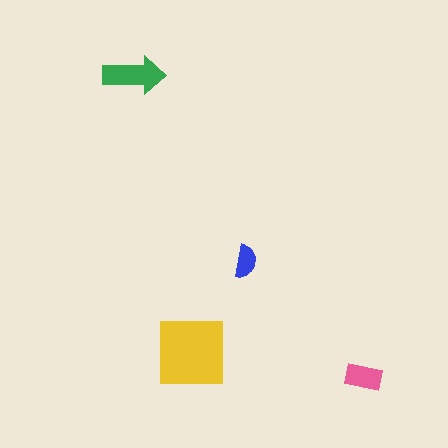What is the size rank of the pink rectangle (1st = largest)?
3rd.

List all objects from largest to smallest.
The yellow square, the green arrow, the pink rectangle, the blue semicircle.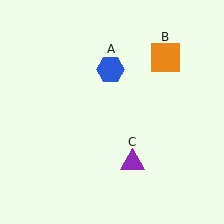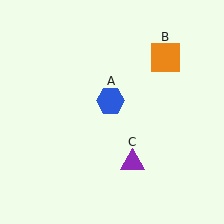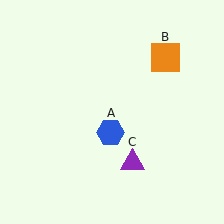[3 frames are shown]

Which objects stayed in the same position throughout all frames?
Orange square (object B) and purple triangle (object C) remained stationary.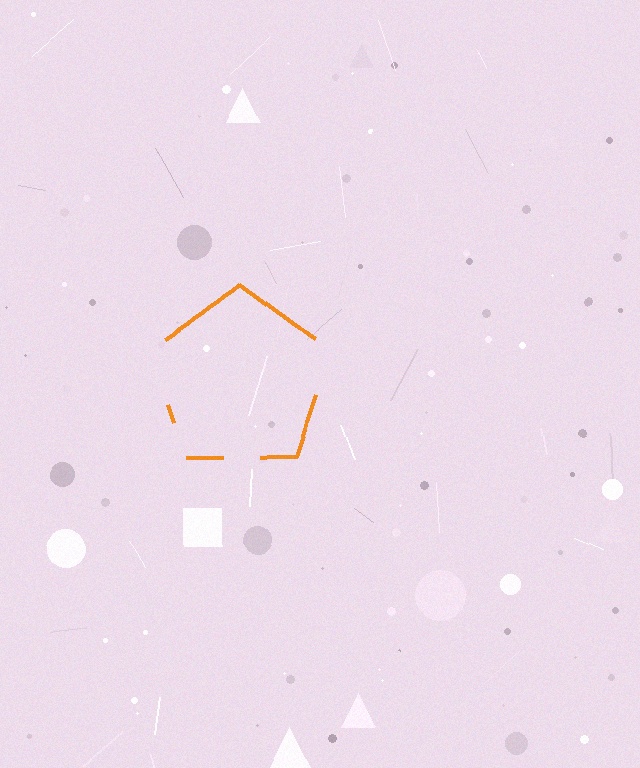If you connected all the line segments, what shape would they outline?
They would outline a pentagon.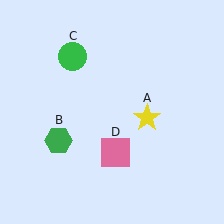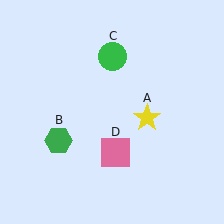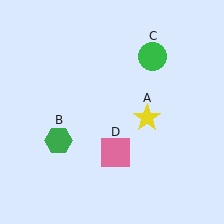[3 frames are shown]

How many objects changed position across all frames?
1 object changed position: green circle (object C).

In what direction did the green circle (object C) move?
The green circle (object C) moved right.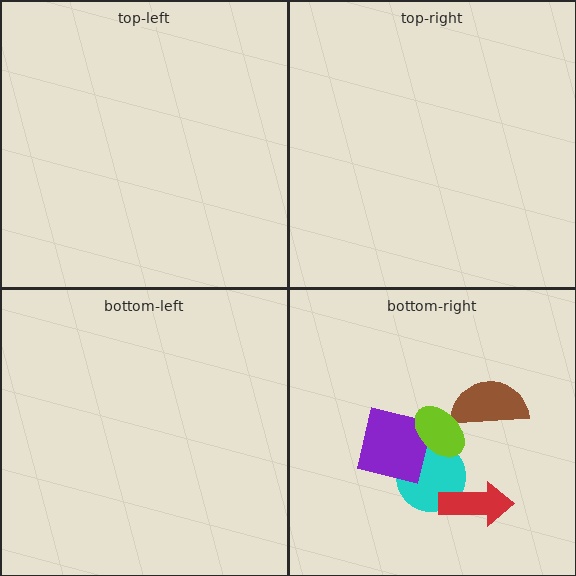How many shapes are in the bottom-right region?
5.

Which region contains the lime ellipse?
The bottom-right region.